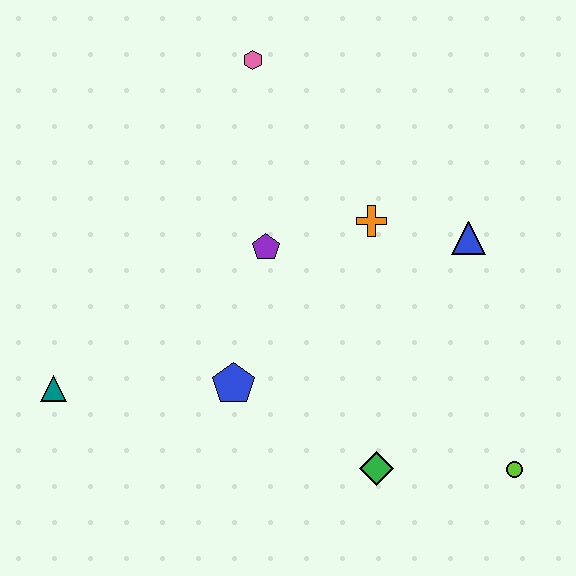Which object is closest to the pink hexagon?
The purple pentagon is closest to the pink hexagon.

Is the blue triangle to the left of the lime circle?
Yes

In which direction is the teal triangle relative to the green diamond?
The teal triangle is to the left of the green diamond.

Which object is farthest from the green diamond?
The pink hexagon is farthest from the green diamond.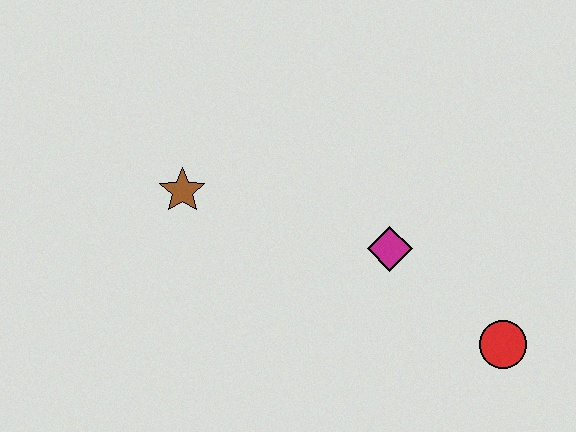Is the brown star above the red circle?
Yes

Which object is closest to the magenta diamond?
The red circle is closest to the magenta diamond.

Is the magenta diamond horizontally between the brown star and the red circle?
Yes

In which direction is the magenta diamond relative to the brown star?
The magenta diamond is to the right of the brown star.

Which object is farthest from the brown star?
The red circle is farthest from the brown star.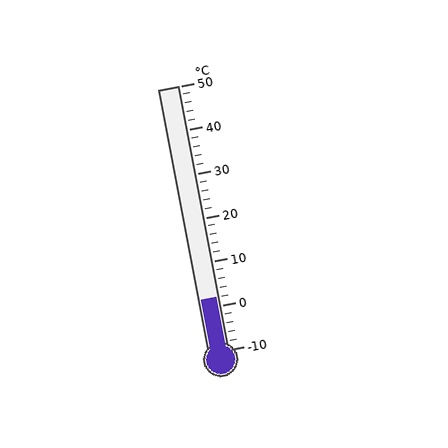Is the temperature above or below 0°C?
The temperature is above 0°C.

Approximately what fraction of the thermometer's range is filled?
The thermometer is filled to approximately 20% of its range.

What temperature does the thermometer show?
The thermometer shows approximately 2°C.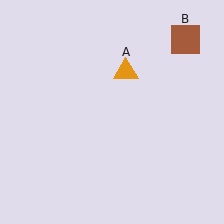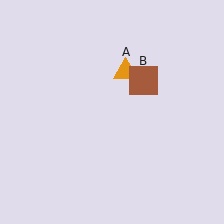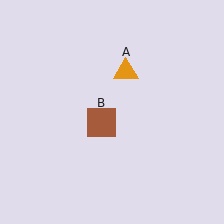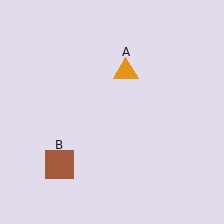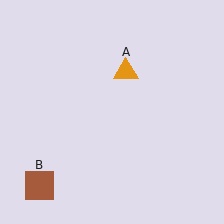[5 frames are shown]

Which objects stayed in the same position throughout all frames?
Orange triangle (object A) remained stationary.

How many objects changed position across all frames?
1 object changed position: brown square (object B).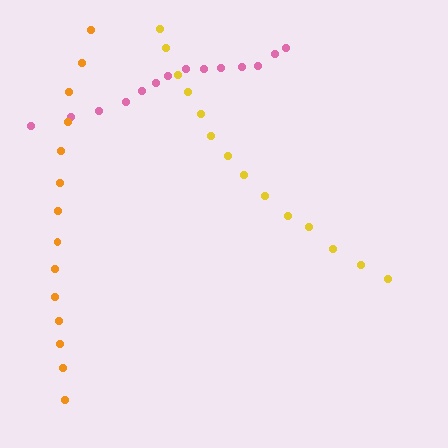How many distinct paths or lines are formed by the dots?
There are 3 distinct paths.